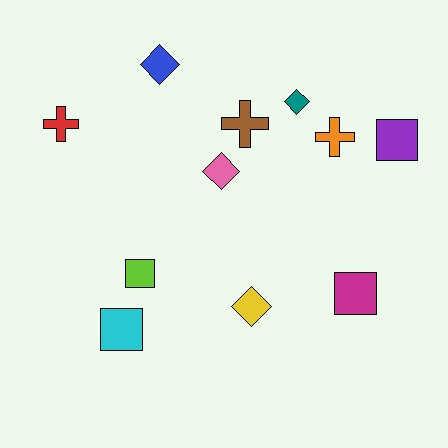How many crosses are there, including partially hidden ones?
There are 3 crosses.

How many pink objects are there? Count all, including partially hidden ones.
There is 1 pink object.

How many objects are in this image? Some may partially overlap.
There are 11 objects.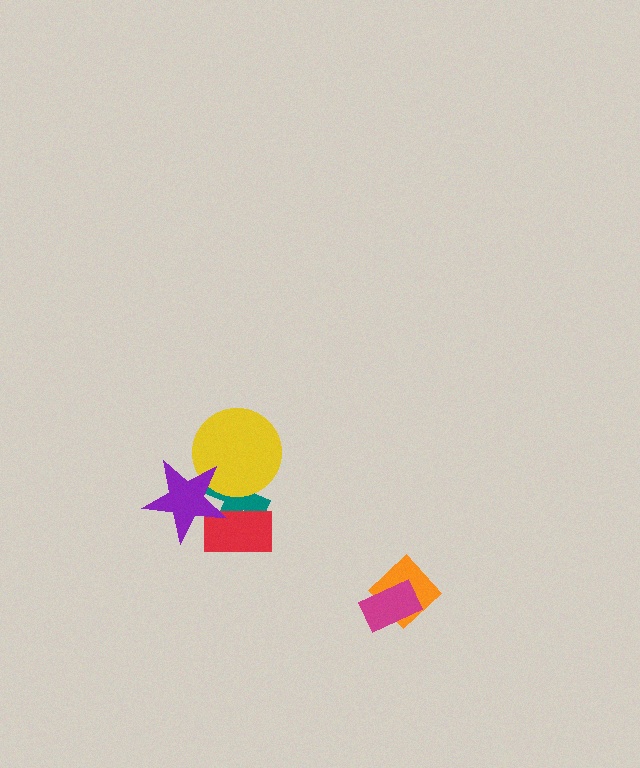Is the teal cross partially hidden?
Yes, it is partially covered by another shape.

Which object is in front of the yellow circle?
The purple star is in front of the yellow circle.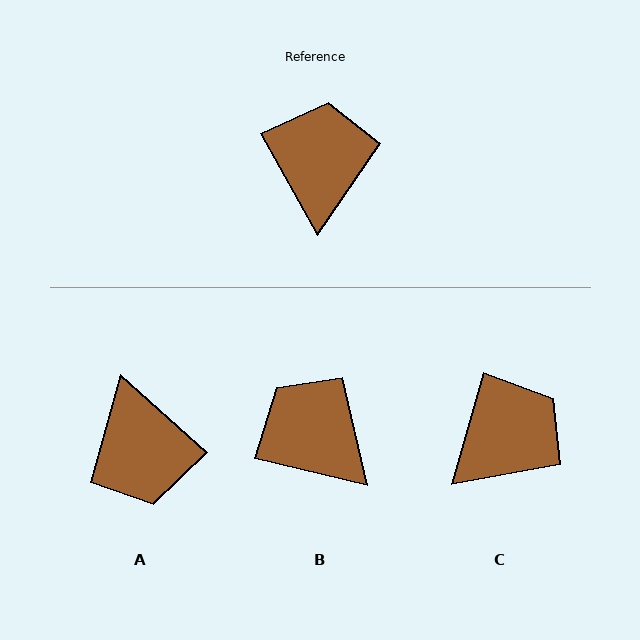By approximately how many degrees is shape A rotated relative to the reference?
Approximately 161 degrees clockwise.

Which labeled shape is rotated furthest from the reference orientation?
A, about 161 degrees away.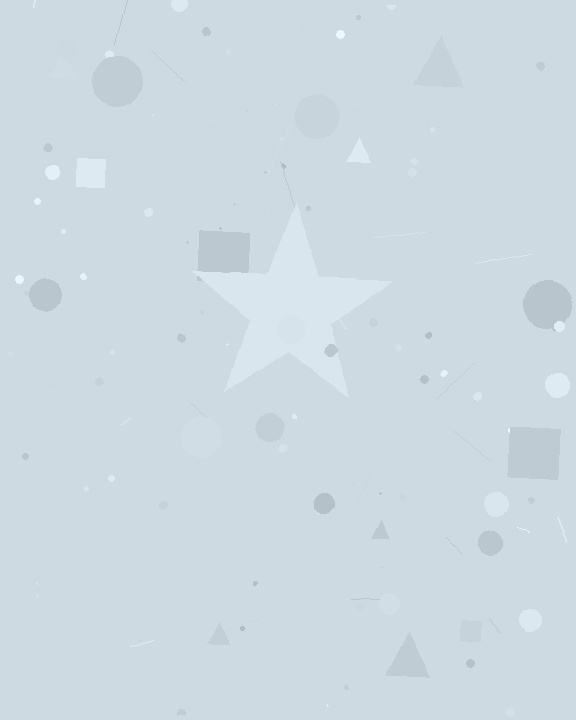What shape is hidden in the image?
A star is hidden in the image.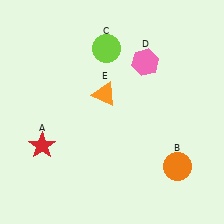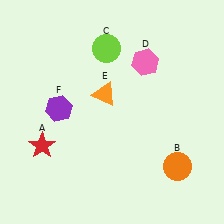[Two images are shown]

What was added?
A purple hexagon (F) was added in Image 2.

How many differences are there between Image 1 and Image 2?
There is 1 difference between the two images.